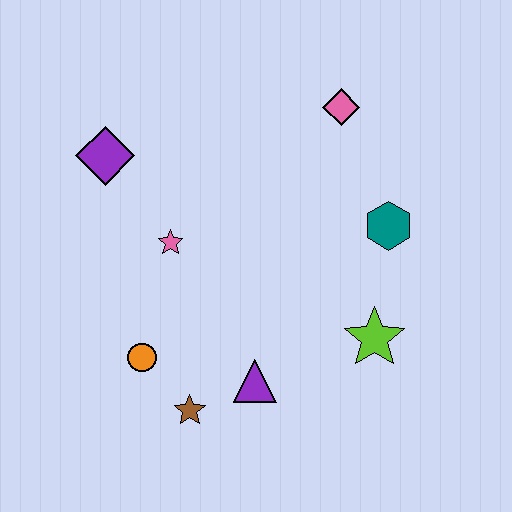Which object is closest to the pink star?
The purple diamond is closest to the pink star.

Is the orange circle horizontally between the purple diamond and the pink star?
Yes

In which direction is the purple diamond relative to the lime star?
The purple diamond is to the left of the lime star.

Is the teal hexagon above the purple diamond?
No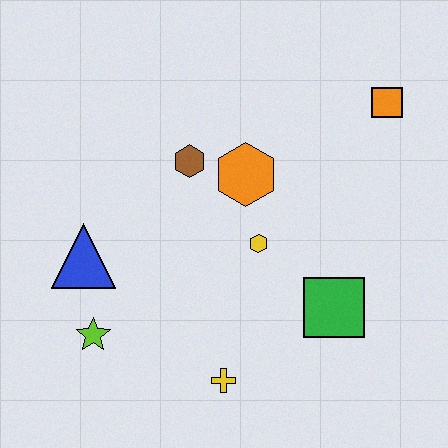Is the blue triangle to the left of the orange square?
Yes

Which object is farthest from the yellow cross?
The orange square is farthest from the yellow cross.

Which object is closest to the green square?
The yellow hexagon is closest to the green square.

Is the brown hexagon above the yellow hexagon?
Yes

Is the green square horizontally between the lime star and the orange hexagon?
No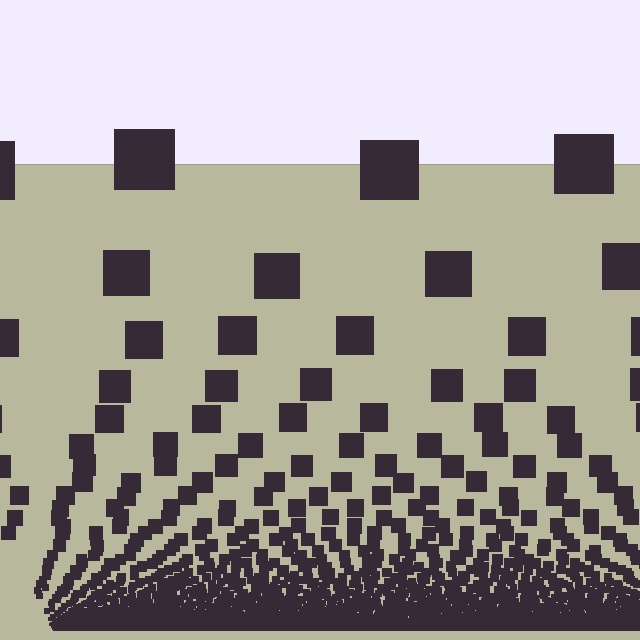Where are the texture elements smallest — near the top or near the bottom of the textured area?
Near the bottom.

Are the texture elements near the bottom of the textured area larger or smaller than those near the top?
Smaller. The gradient is inverted — elements near the bottom are smaller and denser.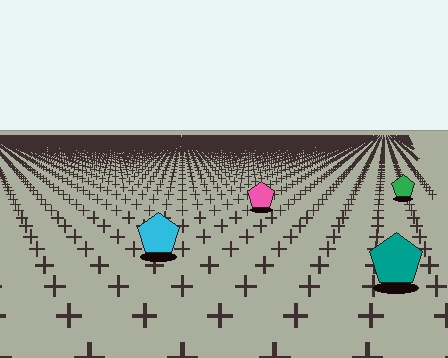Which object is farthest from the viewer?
The green pentagon is farthest from the viewer. It appears smaller and the ground texture around it is denser.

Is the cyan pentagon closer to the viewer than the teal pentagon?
No. The teal pentagon is closer — you can tell from the texture gradient: the ground texture is coarser near it.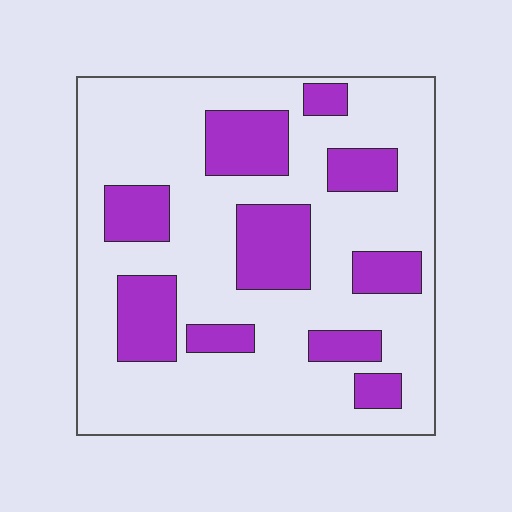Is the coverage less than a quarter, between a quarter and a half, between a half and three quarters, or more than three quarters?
Between a quarter and a half.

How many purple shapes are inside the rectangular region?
10.